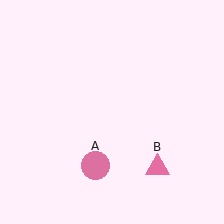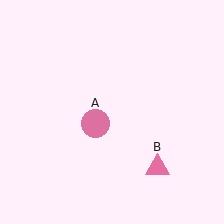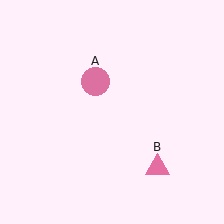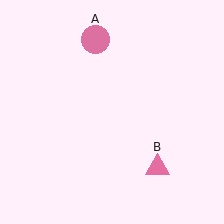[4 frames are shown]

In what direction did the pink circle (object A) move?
The pink circle (object A) moved up.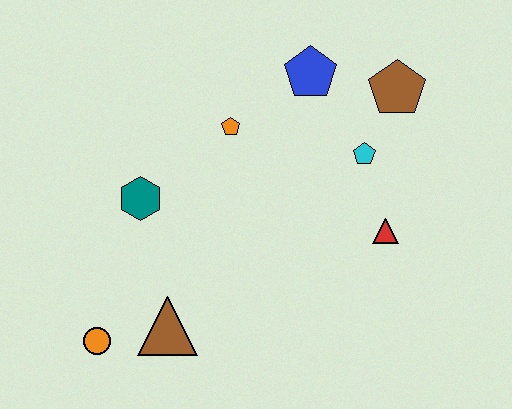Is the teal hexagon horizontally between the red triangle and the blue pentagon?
No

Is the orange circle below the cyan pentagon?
Yes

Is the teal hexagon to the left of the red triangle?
Yes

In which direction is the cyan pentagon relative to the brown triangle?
The cyan pentagon is to the right of the brown triangle.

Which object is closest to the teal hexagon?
The orange pentagon is closest to the teal hexagon.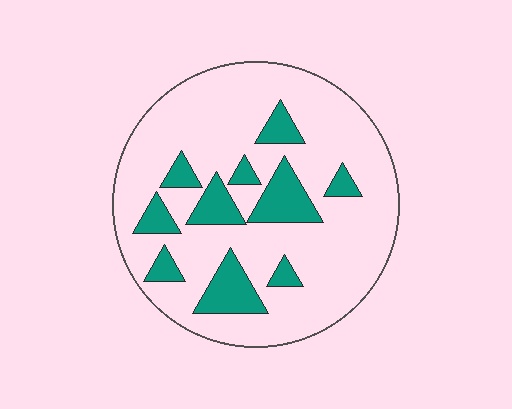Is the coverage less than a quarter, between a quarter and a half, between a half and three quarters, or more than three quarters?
Less than a quarter.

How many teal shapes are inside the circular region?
10.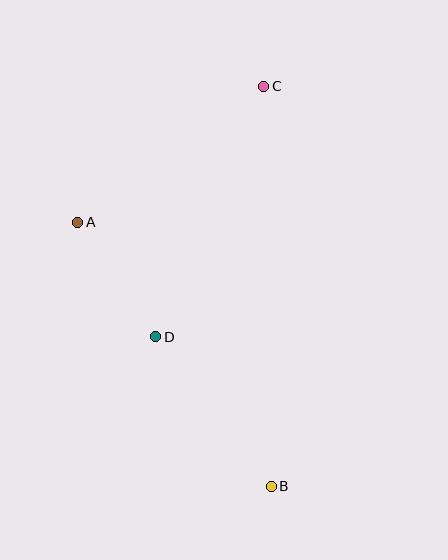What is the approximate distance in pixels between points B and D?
The distance between B and D is approximately 189 pixels.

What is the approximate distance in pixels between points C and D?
The distance between C and D is approximately 273 pixels.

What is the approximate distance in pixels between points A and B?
The distance between A and B is approximately 327 pixels.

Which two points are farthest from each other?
Points B and C are farthest from each other.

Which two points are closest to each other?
Points A and D are closest to each other.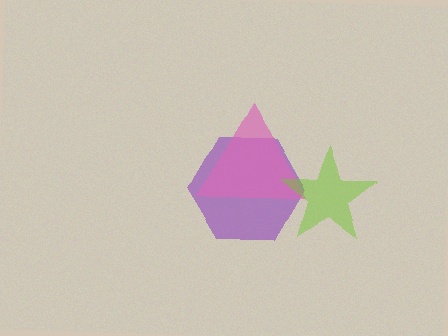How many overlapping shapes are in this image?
There are 3 overlapping shapes in the image.